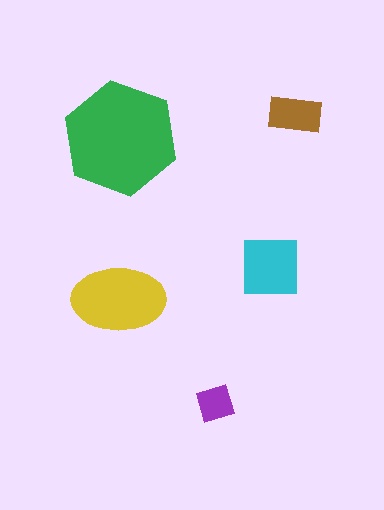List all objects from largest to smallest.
The green hexagon, the yellow ellipse, the cyan square, the brown rectangle, the purple diamond.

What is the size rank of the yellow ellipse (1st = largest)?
2nd.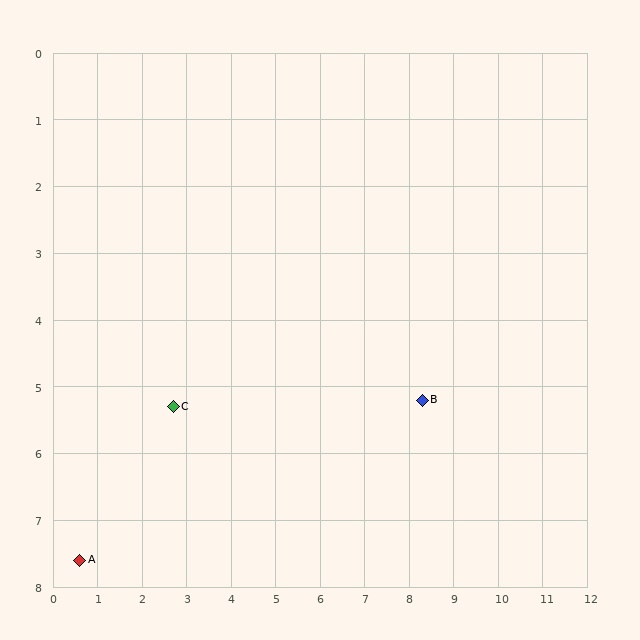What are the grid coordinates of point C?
Point C is at approximately (2.7, 5.3).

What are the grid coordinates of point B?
Point B is at approximately (8.3, 5.2).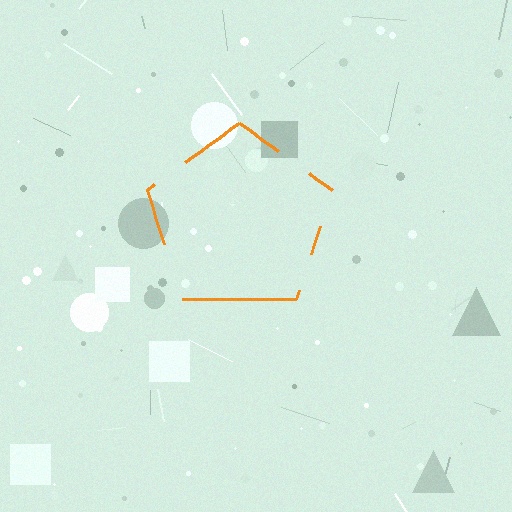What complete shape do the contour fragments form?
The contour fragments form a pentagon.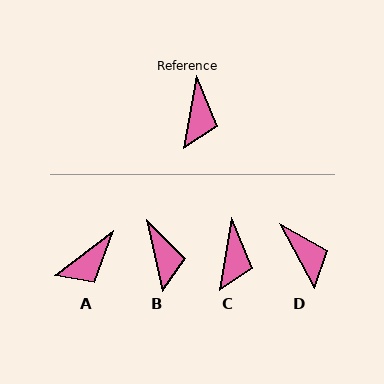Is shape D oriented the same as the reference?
No, it is off by about 38 degrees.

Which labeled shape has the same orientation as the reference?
C.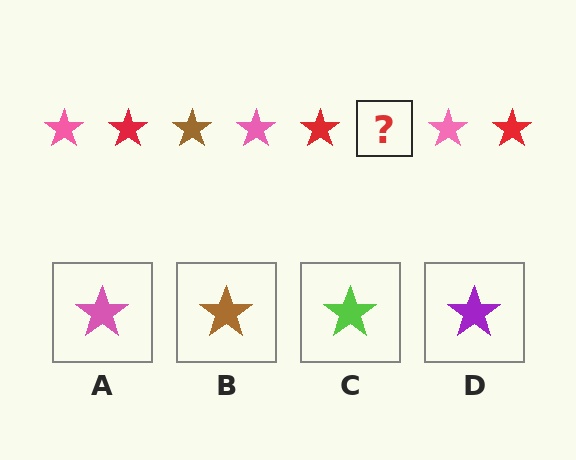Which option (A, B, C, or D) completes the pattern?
B.